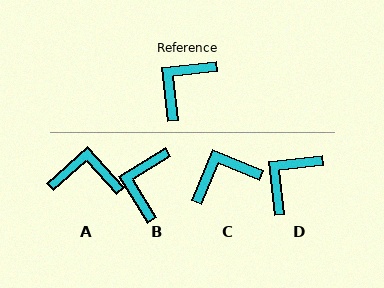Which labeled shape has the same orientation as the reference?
D.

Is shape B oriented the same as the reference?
No, it is off by about 26 degrees.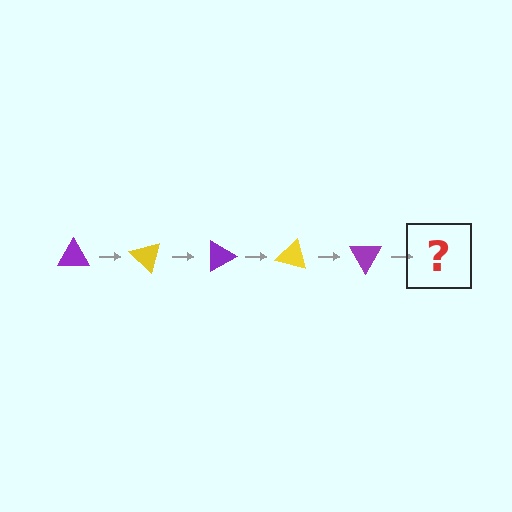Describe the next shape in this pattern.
It should be a yellow triangle, rotated 225 degrees from the start.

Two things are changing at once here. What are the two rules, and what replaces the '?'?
The two rules are that it rotates 45 degrees each step and the color cycles through purple and yellow. The '?' should be a yellow triangle, rotated 225 degrees from the start.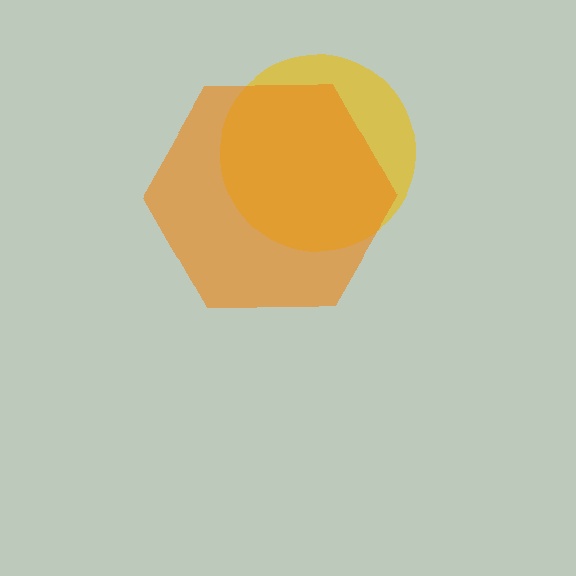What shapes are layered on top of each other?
The layered shapes are: a yellow circle, an orange hexagon.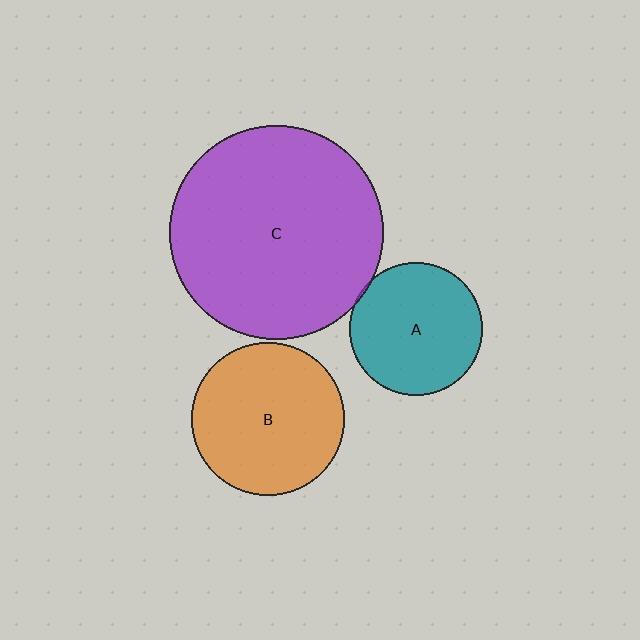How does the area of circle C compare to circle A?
Approximately 2.6 times.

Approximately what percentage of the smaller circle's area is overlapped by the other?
Approximately 5%.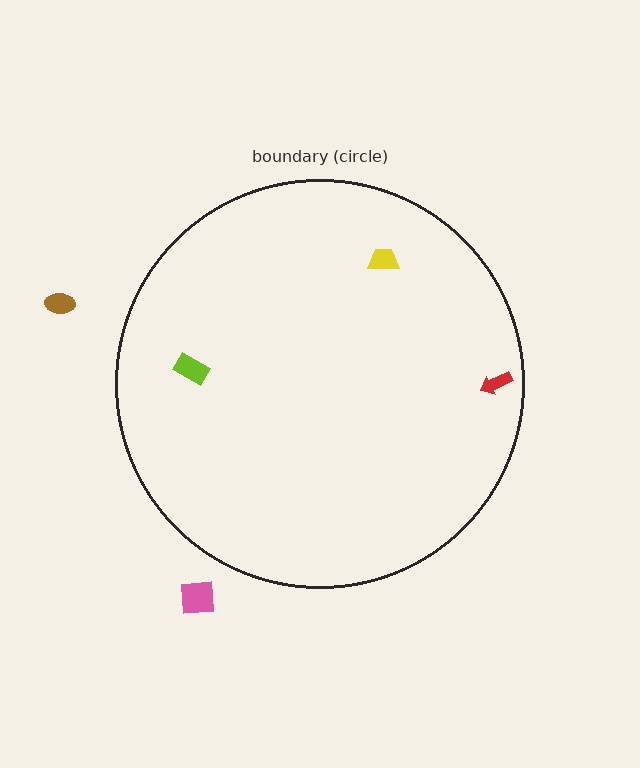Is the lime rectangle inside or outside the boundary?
Inside.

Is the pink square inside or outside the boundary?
Outside.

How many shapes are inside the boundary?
3 inside, 2 outside.